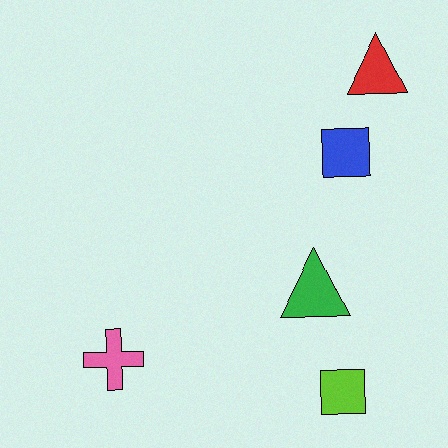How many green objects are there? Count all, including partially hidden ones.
There is 1 green object.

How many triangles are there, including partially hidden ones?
There are 2 triangles.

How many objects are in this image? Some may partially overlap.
There are 5 objects.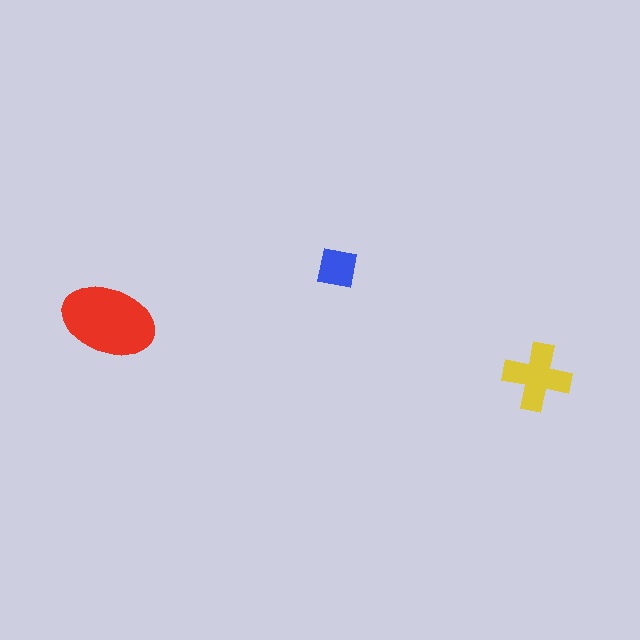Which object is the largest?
The red ellipse.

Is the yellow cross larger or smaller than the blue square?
Larger.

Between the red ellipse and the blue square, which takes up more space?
The red ellipse.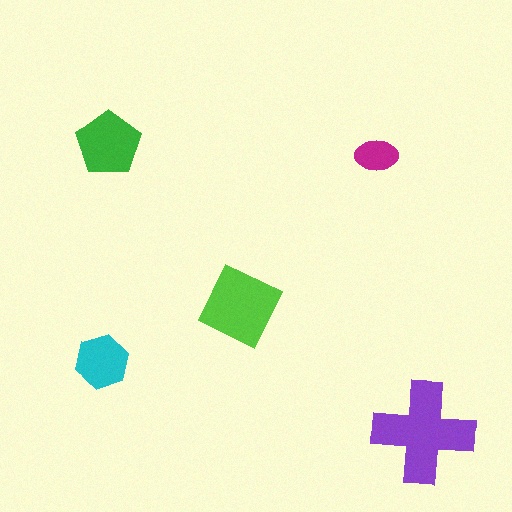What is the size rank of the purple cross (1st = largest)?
1st.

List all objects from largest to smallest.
The purple cross, the lime square, the green pentagon, the cyan hexagon, the magenta ellipse.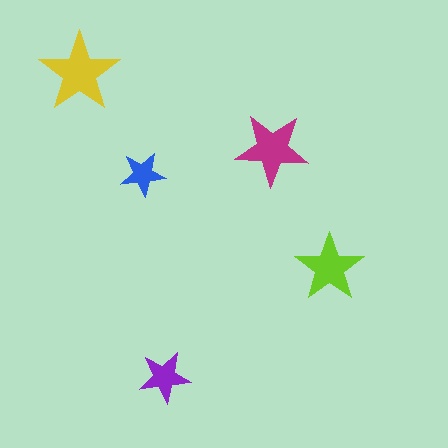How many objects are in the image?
There are 5 objects in the image.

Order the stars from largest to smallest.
the yellow one, the magenta one, the lime one, the purple one, the blue one.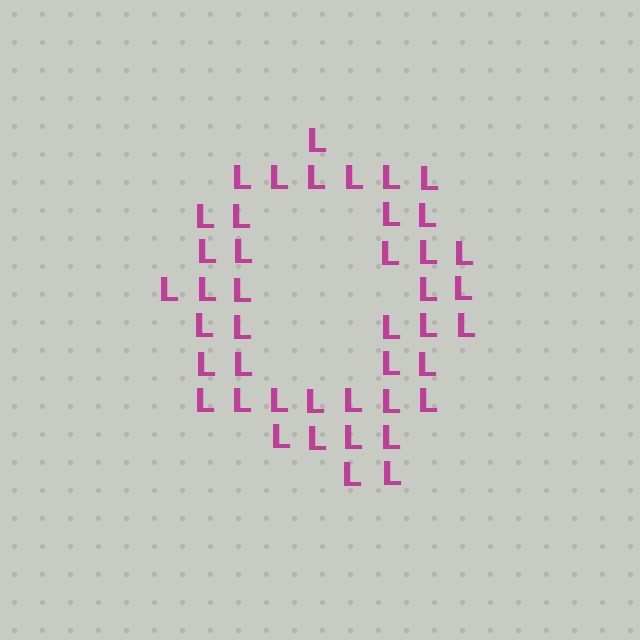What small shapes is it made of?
It is made of small letter L's.